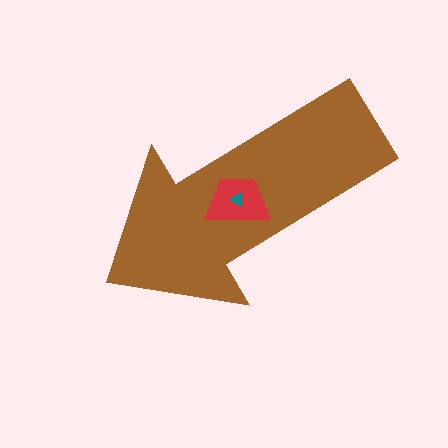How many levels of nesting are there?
3.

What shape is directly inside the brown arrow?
The red trapezoid.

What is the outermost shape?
The brown arrow.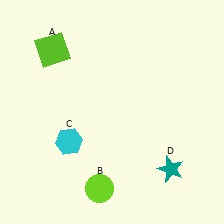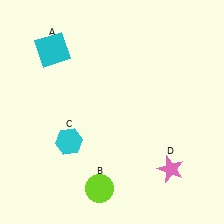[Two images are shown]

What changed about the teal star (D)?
In Image 1, D is teal. In Image 2, it changed to pink.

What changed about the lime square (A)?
In Image 1, A is lime. In Image 2, it changed to cyan.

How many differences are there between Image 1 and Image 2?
There are 2 differences between the two images.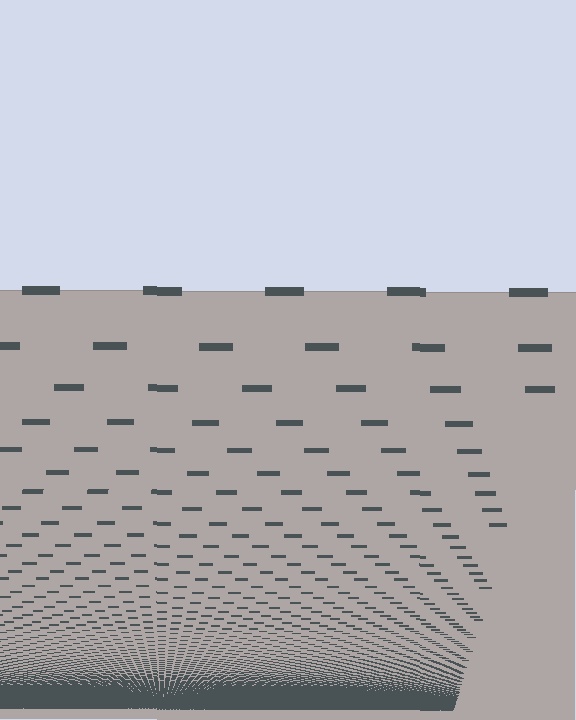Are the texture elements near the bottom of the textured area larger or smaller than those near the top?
Smaller. The gradient is inverted — elements near the bottom are smaller and denser.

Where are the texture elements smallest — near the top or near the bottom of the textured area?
Near the bottom.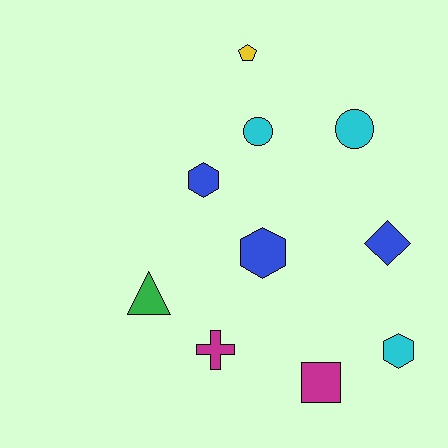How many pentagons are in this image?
There is 1 pentagon.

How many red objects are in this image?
There are no red objects.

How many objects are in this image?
There are 10 objects.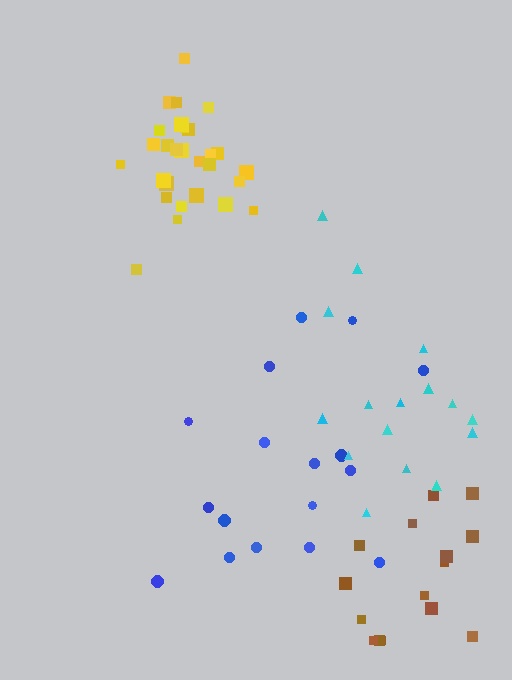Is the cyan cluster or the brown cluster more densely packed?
Brown.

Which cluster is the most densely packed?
Yellow.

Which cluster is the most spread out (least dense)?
Cyan.